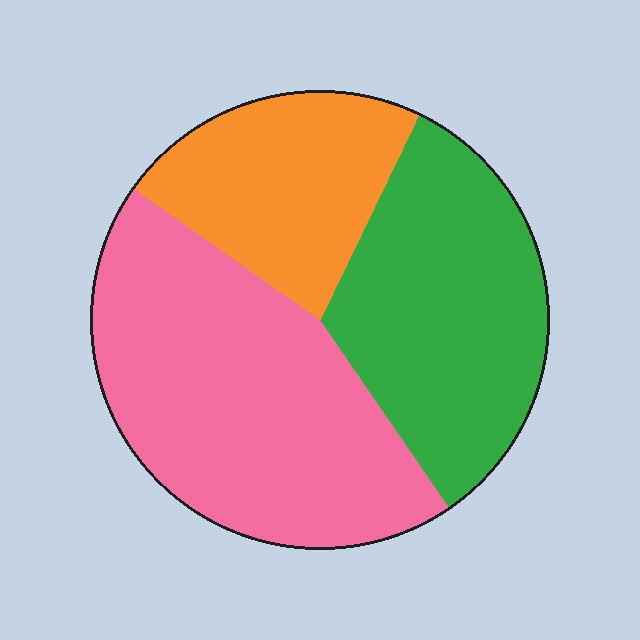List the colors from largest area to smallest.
From largest to smallest: pink, green, orange.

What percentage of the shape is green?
Green covers 33% of the shape.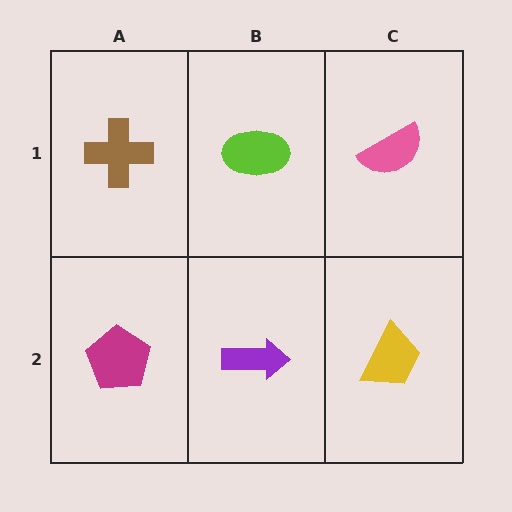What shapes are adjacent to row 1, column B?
A purple arrow (row 2, column B), a brown cross (row 1, column A), a pink semicircle (row 1, column C).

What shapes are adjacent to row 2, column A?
A brown cross (row 1, column A), a purple arrow (row 2, column B).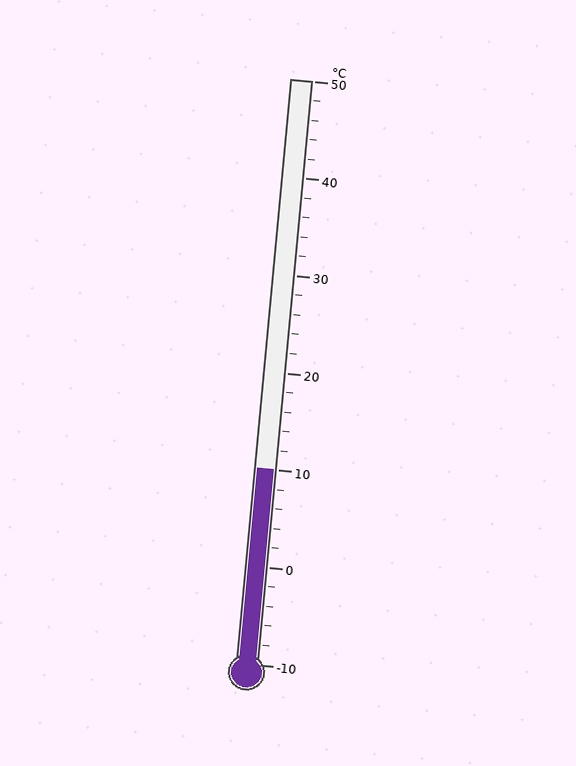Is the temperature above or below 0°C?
The temperature is above 0°C.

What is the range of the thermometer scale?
The thermometer scale ranges from -10°C to 50°C.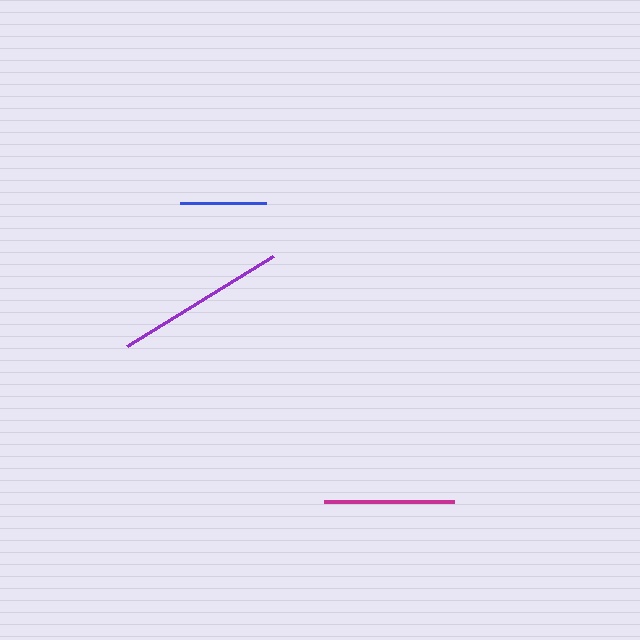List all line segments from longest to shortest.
From longest to shortest: purple, magenta, blue.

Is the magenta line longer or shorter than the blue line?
The magenta line is longer than the blue line.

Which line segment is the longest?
The purple line is the longest at approximately 171 pixels.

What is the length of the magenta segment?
The magenta segment is approximately 130 pixels long.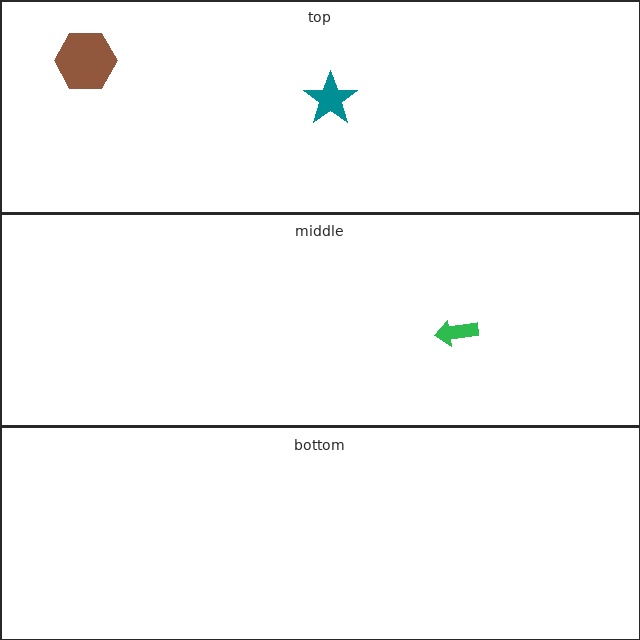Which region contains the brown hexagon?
The top region.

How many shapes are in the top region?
2.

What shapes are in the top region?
The teal star, the brown hexagon.